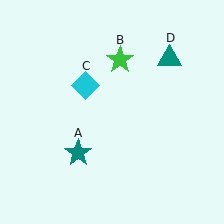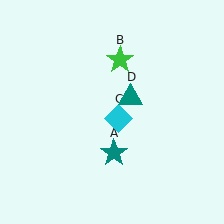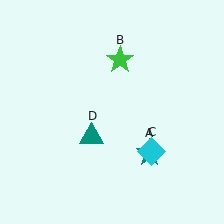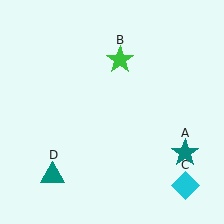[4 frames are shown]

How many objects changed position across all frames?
3 objects changed position: teal star (object A), cyan diamond (object C), teal triangle (object D).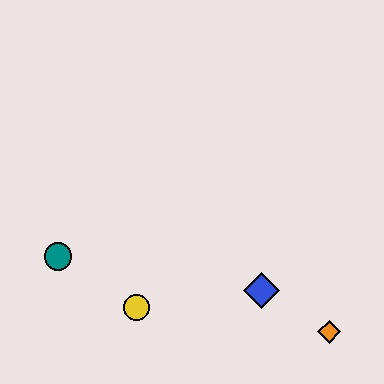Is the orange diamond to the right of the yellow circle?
Yes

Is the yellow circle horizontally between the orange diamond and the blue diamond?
No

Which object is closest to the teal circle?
The yellow circle is closest to the teal circle.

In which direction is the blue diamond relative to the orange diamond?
The blue diamond is to the left of the orange diamond.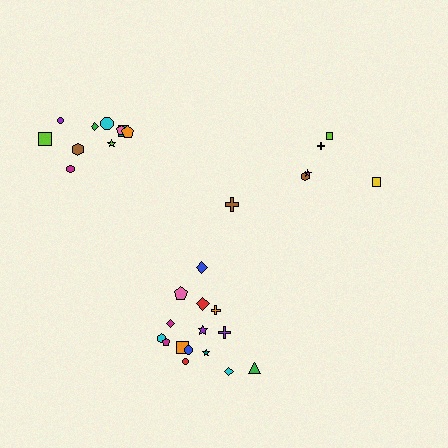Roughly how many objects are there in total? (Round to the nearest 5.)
Roughly 30 objects in total.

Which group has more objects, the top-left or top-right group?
The top-left group.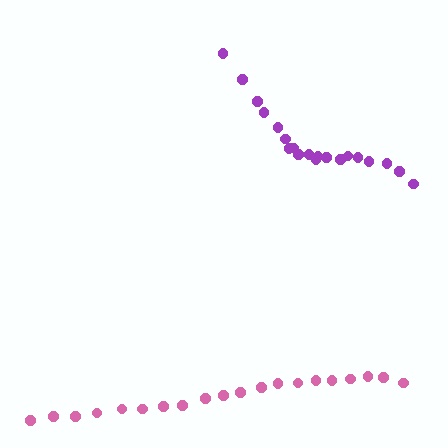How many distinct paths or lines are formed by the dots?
There are 2 distinct paths.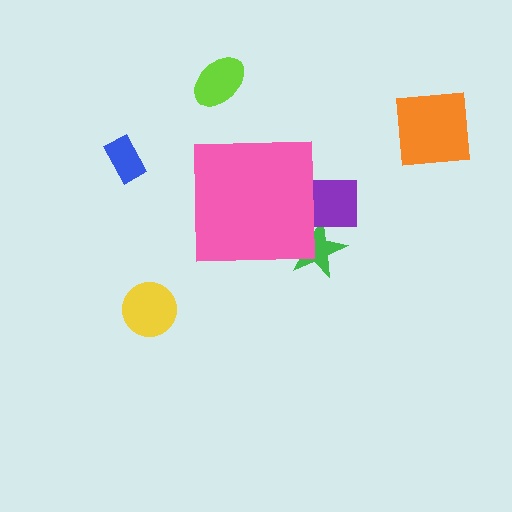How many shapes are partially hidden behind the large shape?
2 shapes are partially hidden.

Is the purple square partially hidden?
Yes, the purple square is partially hidden behind the pink square.